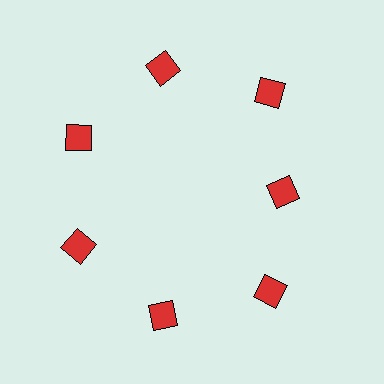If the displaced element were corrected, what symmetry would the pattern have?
It would have 7-fold rotational symmetry — the pattern would map onto itself every 51 degrees.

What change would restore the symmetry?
The symmetry would be restored by moving it outward, back onto the ring so that all 7 squares sit at equal angles and equal distance from the center.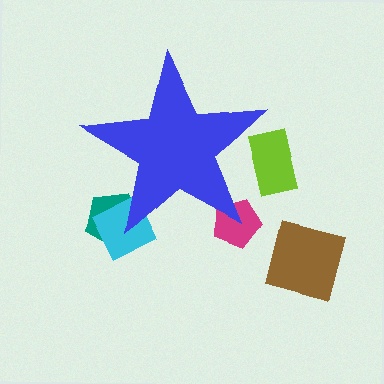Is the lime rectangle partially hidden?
Yes, the lime rectangle is partially hidden behind the blue star.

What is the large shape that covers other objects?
A blue star.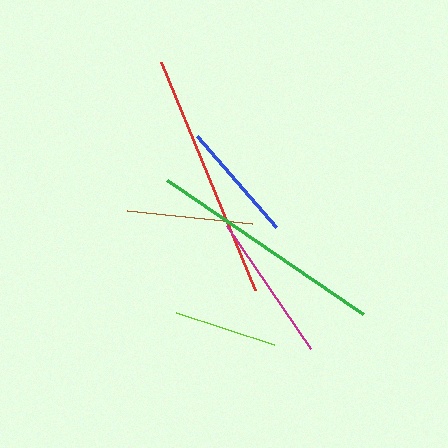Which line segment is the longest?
The red line is the longest at approximately 247 pixels.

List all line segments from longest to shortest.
From longest to shortest: red, green, magenta, brown, blue, lime.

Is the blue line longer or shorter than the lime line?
The blue line is longer than the lime line.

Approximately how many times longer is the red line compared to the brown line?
The red line is approximately 2.0 times the length of the brown line.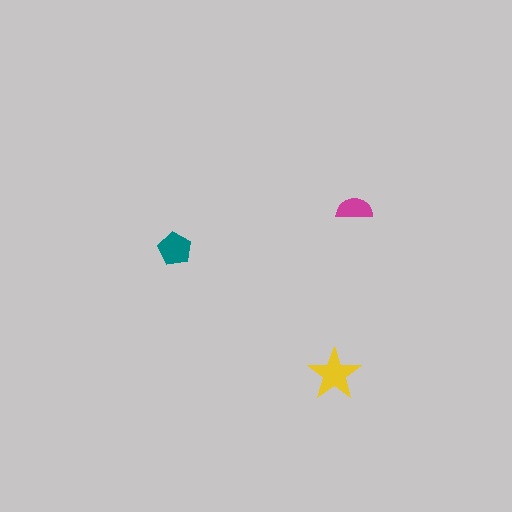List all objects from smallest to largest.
The magenta semicircle, the teal pentagon, the yellow star.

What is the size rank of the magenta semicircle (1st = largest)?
3rd.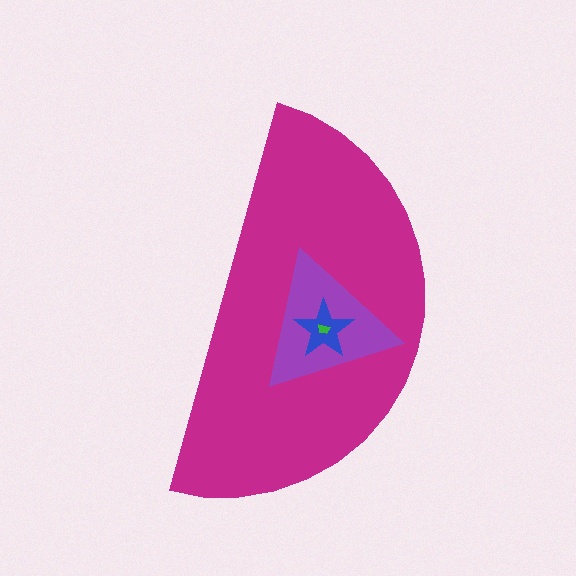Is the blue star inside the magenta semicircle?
Yes.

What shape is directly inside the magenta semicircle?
The purple triangle.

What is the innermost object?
The green trapezoid.